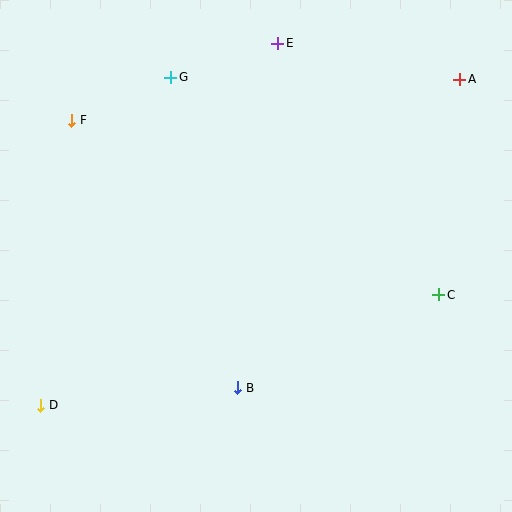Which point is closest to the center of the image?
Point B at (238, 388) is closest to the center.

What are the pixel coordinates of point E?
Point E is at (278, 43).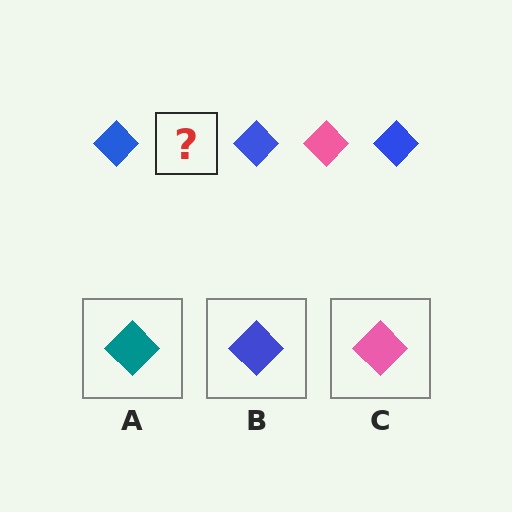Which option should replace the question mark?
Option C.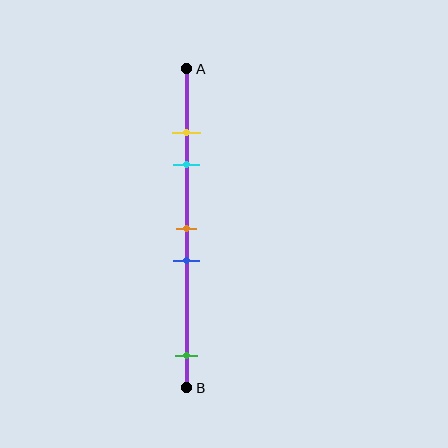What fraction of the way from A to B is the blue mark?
The blue mark is approximately 60% (0.6) of the way from A to B.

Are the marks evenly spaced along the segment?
No, the marks are not evenly spaced.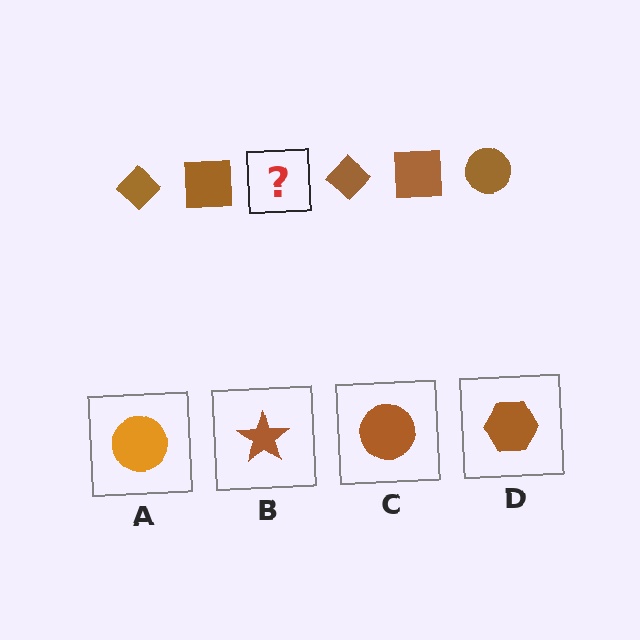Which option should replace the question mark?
Option C.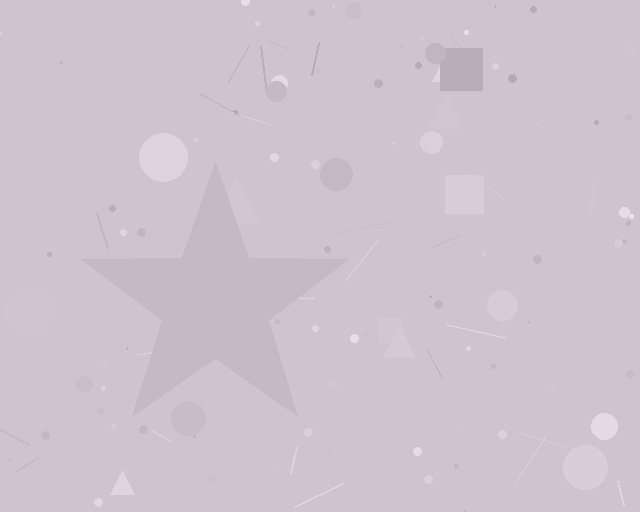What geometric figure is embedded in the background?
A star is embedded in the background.